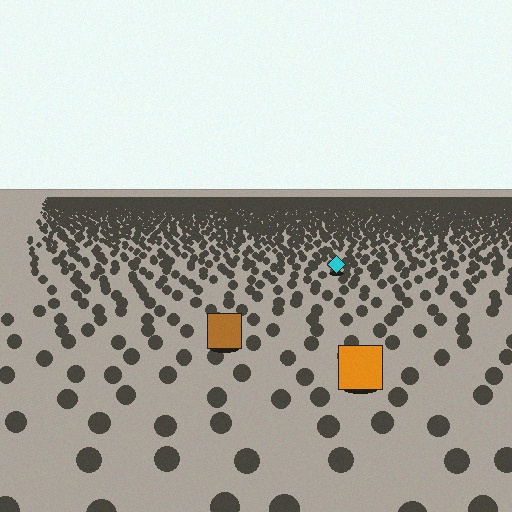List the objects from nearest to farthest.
From nearest to farthest: the orange square, the brown square, the cyan diamond.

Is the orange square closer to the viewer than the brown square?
Yes. The orange square is closer — you can tell from the texture gradient: the ground texture is coarser near it.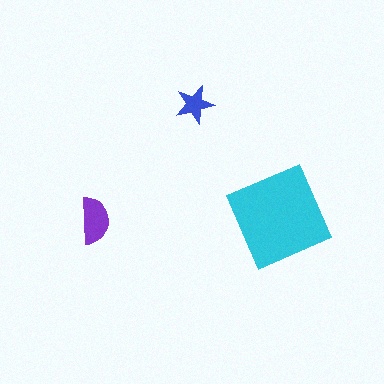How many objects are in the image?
There are 3 objects in the image.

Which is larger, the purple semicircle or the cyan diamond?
The cyan diamond.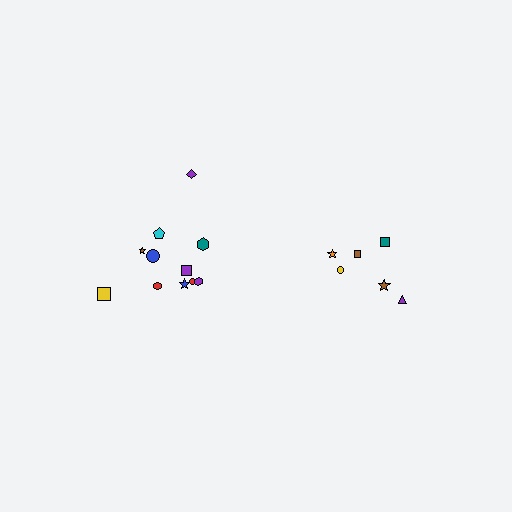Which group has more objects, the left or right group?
The left group.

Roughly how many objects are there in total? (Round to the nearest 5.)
Roughly 20 objects in total.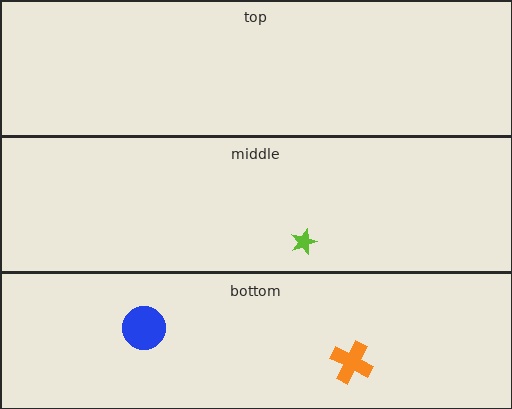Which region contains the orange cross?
The bottom region.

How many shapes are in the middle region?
1.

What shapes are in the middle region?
The lime star.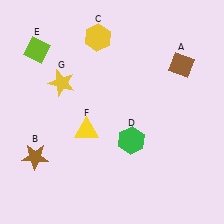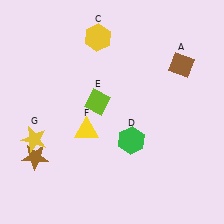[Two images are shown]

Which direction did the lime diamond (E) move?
The lime diamond (E) moved right.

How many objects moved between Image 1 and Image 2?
2 objects moved between the two images.